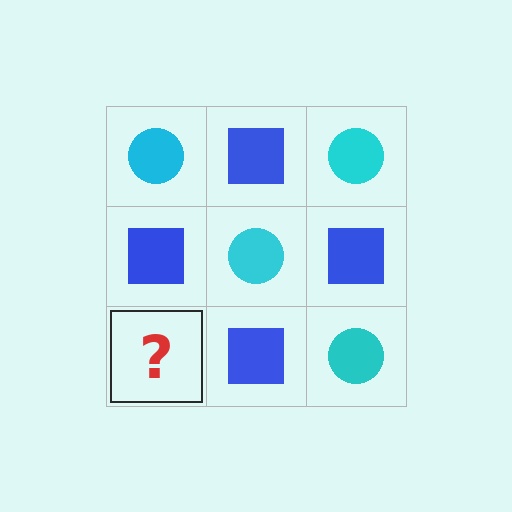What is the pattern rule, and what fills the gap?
The rule is that it alternates cyan circle and blue square in a checkerboard pattern. The gap should be filled with a cyan circle.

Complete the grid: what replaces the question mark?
The question mark should be replaced with a cyan circle.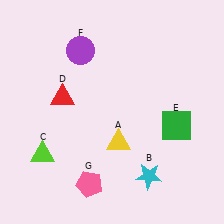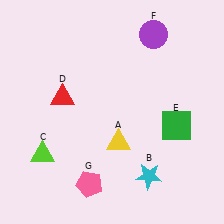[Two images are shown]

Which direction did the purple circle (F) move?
The purple circle (F) moved right.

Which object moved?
The purple circle (F) moved right.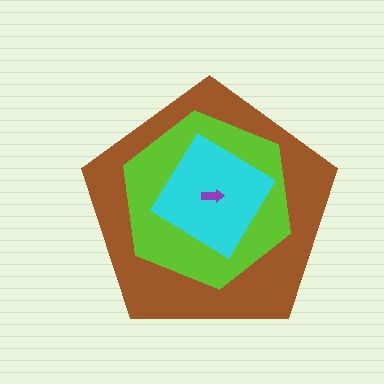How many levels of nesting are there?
4.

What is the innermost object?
The purple arrow.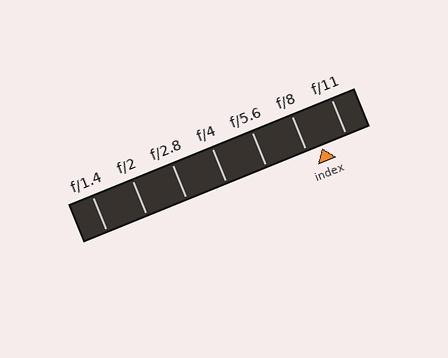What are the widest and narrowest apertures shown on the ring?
The widest aperture shown is f/1.4 and the narrowest is f/11.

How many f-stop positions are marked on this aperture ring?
There are 7 f-stop positions marked.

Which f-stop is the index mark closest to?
The index mark is closest to f/8.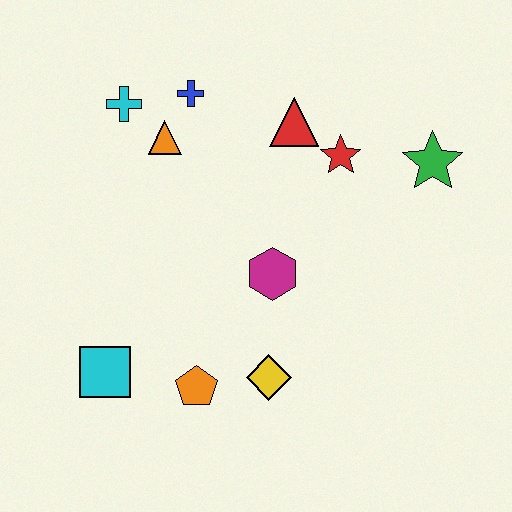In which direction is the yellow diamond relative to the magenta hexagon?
The yellow diamond is below the magenta hexagon.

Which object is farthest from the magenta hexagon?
The cyan cross is farthest from the magenta hexagon.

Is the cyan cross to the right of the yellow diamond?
No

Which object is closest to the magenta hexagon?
The yellow diamond is closest to the magenta hexagon.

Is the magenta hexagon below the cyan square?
No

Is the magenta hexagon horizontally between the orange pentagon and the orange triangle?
No